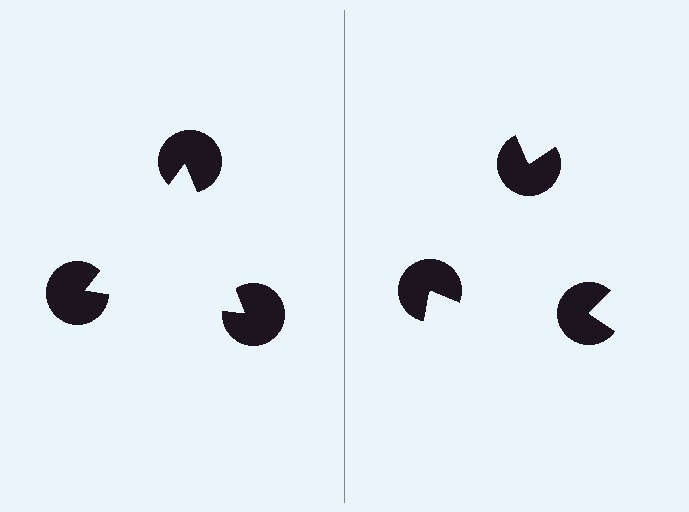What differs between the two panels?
The pac-man discs are positioned identically on both sides; only the wedge orientations differ. On the left they align to a triangle; on the right they are misaligned.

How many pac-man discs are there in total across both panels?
6 — 3 on each side.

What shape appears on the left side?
An illusory triangle.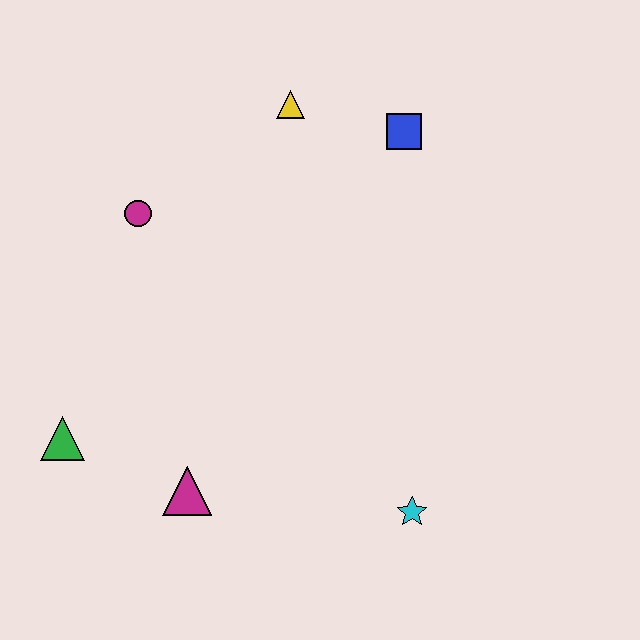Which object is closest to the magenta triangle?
The green triangle is closest to the magenta triangle.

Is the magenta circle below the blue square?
Yes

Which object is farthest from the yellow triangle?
The cyan star is farthest from the yellow triangle.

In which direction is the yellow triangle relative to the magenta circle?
The yellow triangle is to the right of the magenta circle.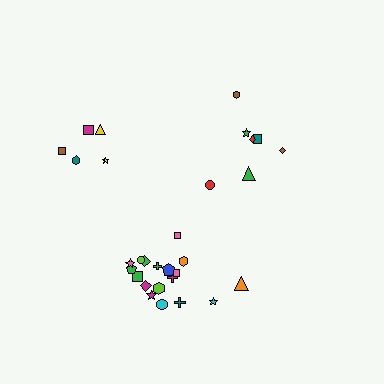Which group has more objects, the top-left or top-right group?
The top-right group.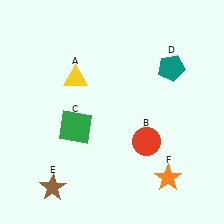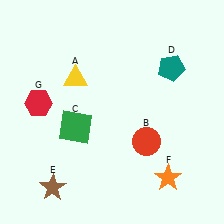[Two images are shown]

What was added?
A red hexagon (G) was added in Image 2.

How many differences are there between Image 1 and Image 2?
There is 1 difference between the two images.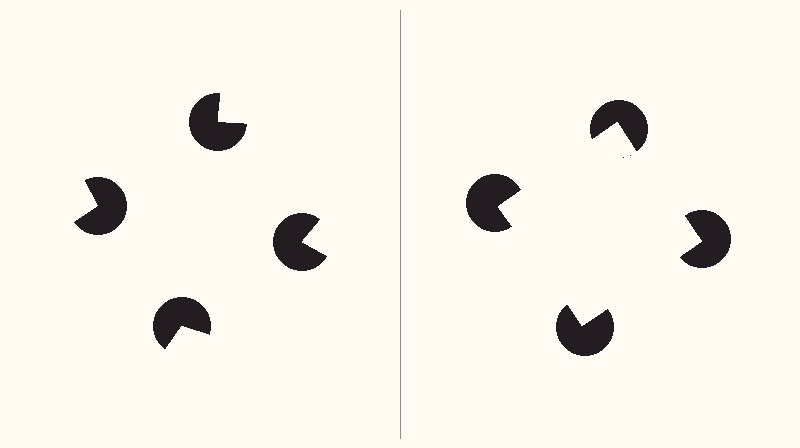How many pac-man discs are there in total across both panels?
8 — 4 on each side.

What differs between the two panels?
The pac-man discs are positioned identically on both sides; only the wedge orientations differ. On the right they align to a square; on the left they are misaligned.